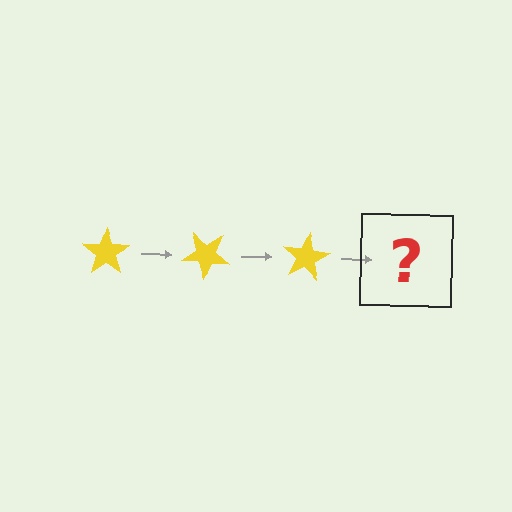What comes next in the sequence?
The next element should be a yellow star rotated 120 degrees.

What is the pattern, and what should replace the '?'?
The pattern is that the star rotates 40 degrees each step. The '?' should be a yellow star rotated 120 degrees.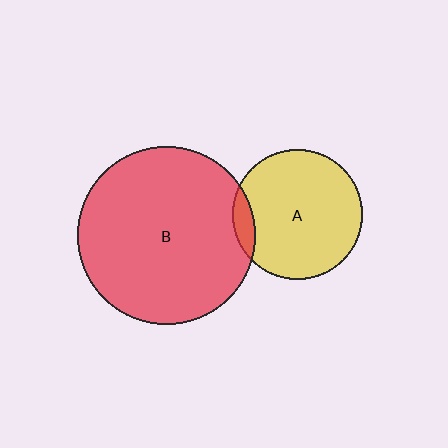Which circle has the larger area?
Circle B (red).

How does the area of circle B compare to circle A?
Approximately 1.9 times.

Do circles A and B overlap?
Yes.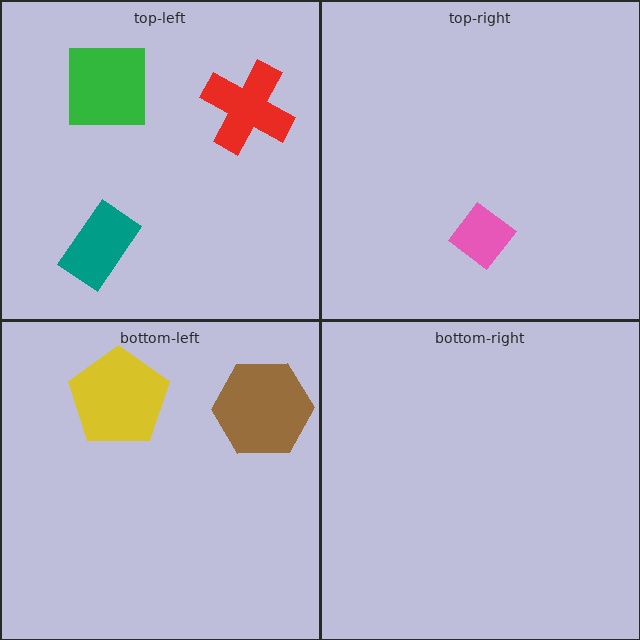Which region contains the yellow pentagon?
The bottom-left region.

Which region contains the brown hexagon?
The bottom-left region.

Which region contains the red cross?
The top-left region.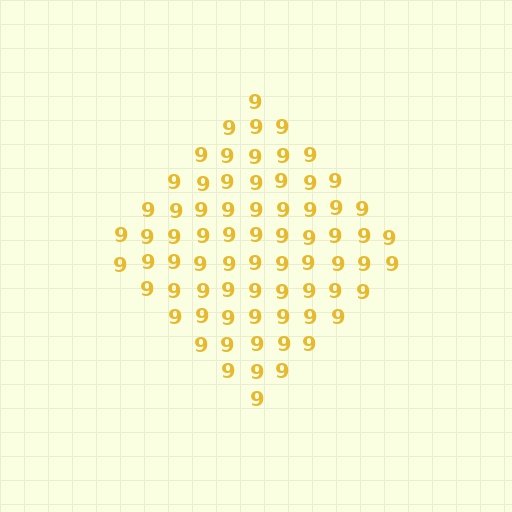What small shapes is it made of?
It is made of small digit 9's.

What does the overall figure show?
The overall figure shows a diamond.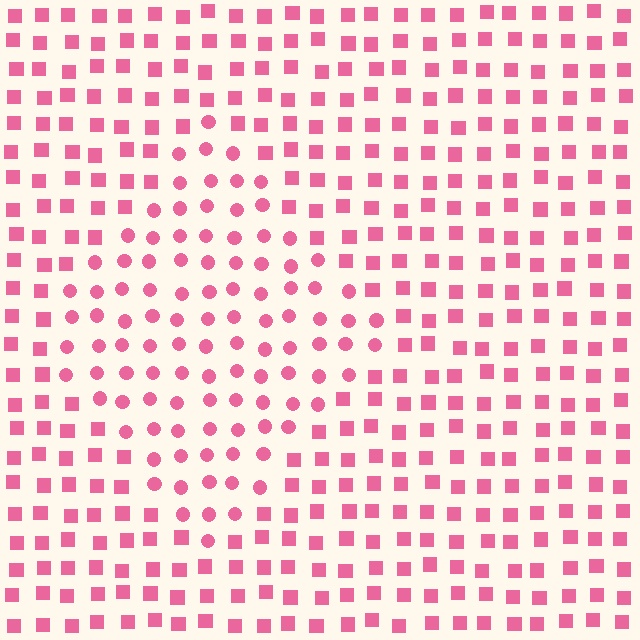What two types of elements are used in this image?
The image uses circles inside the diamond region and squares outside it.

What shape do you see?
I see a diamond.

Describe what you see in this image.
The image is filled with small pink elements arranged in a uniform grid. A diamond-shaped region contains circles, while the surrounding area contains squares. The boundary is defined purely by the change in element shape.